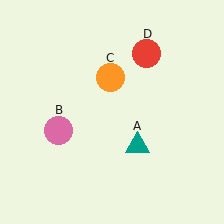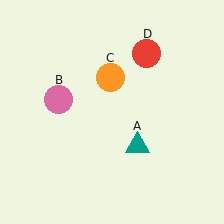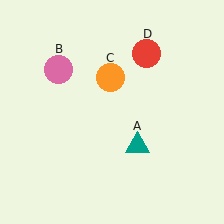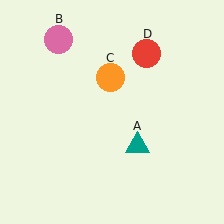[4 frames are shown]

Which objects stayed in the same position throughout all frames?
Teal triangle (object A) and orange circle (object C) and red circle (object D) remained stationary.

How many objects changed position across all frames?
1 object changed position: pink circle (object B).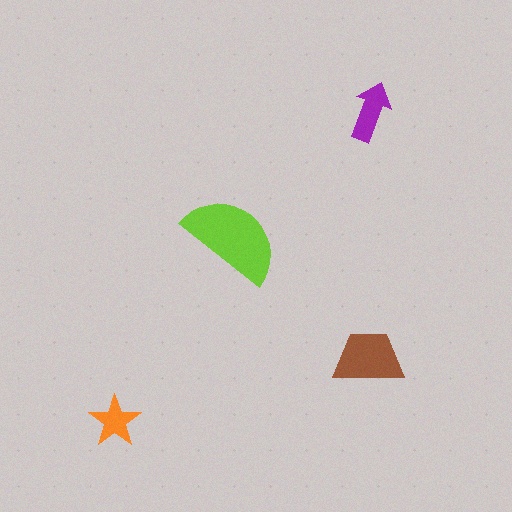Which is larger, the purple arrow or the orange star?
The purple arrow.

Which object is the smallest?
The orange star.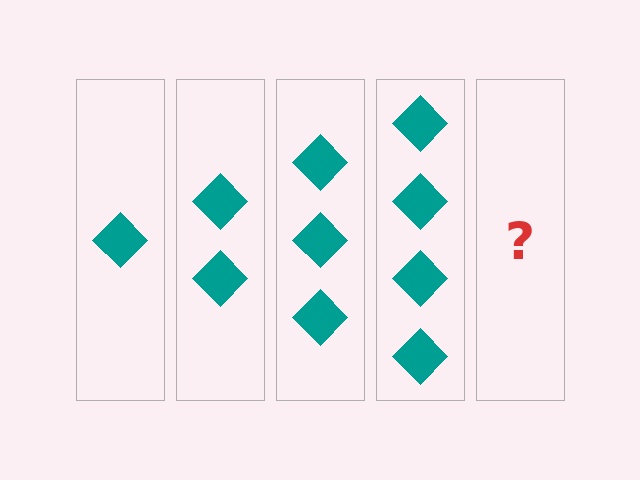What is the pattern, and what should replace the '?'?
The pattern is that each step adds one more diamond. The '?' should be 5 diamonds.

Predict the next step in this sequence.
The next step is 5 diamonds.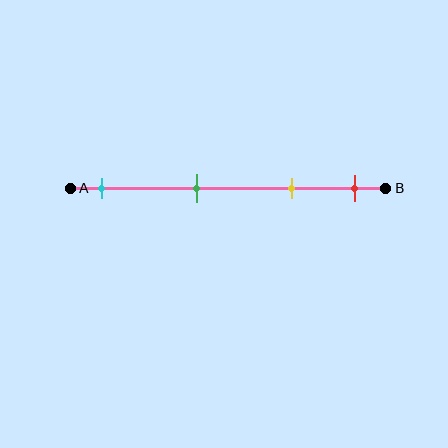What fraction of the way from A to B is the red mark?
The red mark is approximately 90% (0.9) of the way from A to B.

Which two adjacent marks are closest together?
The yellow and red marks are the closest adjacent pair.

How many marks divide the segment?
There are 4 marks dividing the segment.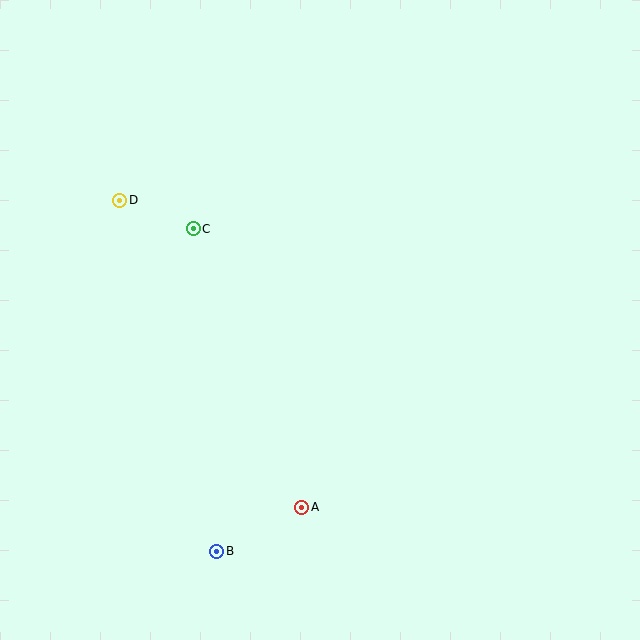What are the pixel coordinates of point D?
Point D is at (120, 200).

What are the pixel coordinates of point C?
Point C is at (193, 229).